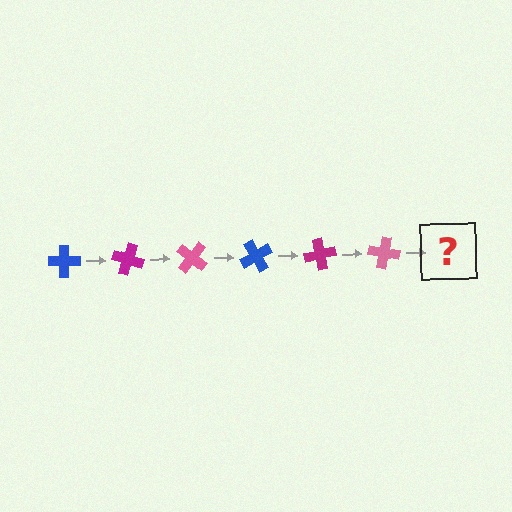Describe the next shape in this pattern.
It should be a blue cross, rotated 120 degrees from the start.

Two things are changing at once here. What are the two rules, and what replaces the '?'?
The two rules are that it rotates 20 degrees each step and the color cycles through blue, magenta, and pink. The '?' should be a blue cross, rotated 120 degrees from the start.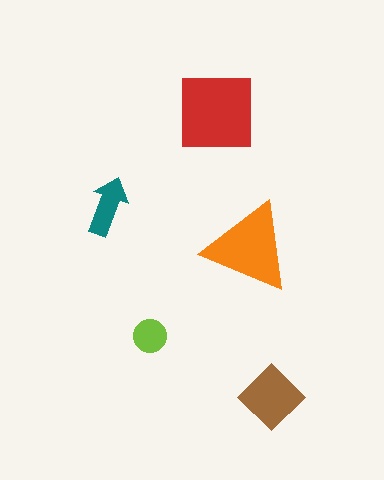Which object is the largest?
The red square.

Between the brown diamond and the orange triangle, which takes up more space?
The orange triangle.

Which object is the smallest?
The lime circle.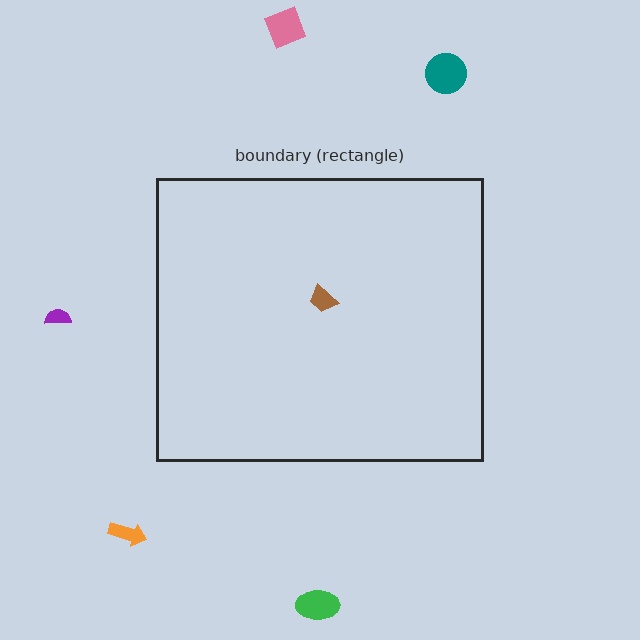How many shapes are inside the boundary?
1 inside, 5 outside.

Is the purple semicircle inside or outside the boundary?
Outside.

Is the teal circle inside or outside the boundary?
Outside.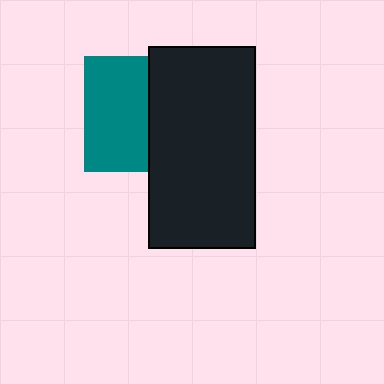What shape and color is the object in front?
The object in front is a black rectangle.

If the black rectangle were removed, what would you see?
You would see the complete teal square.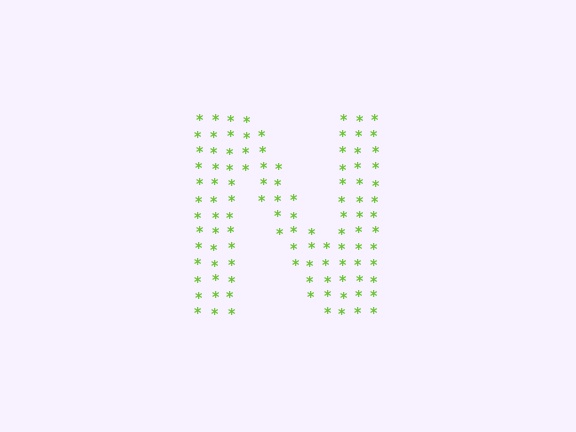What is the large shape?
The large shape is the letter N.